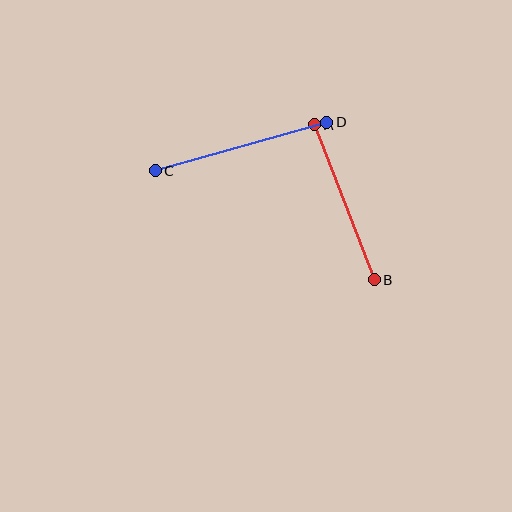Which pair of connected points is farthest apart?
Points C and D are farthest apart.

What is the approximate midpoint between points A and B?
The midpoint is at approximately (344, 202) pixels.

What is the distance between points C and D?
The distance is approximately 178 pixels.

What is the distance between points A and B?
The distance is approximately 166 pixels.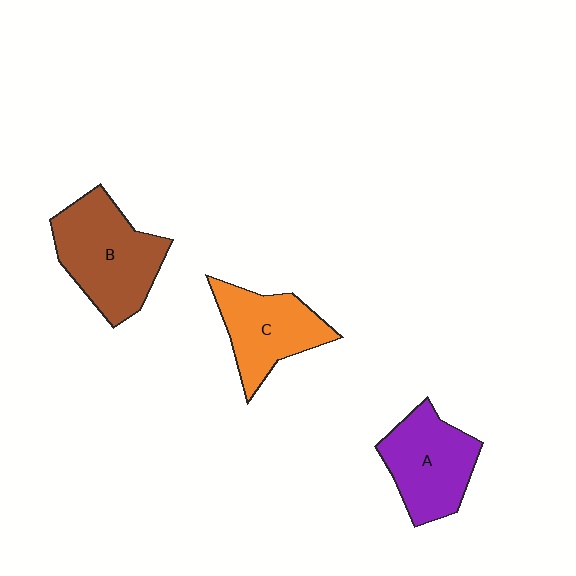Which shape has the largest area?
Shape B (brown).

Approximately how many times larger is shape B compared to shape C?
Approximately 1.3 times.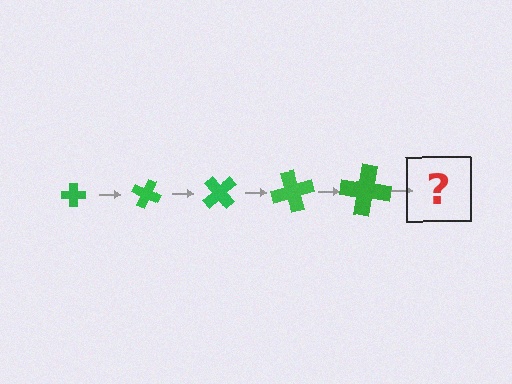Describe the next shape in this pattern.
It should be a cross, larger than the previous one and rotated 125 degrees from the start.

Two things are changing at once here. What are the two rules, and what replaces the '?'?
The two rules are that the cross grows larger each step and it rotates 25 degrees each step. The '?' should be a cross, larger than the previous one and rotated 125 degrees from the start.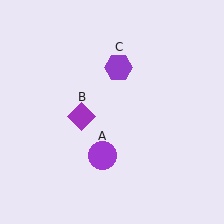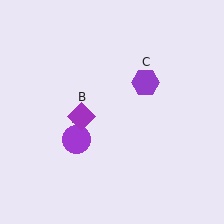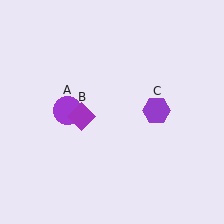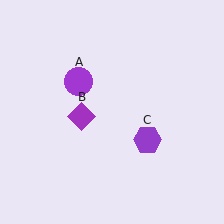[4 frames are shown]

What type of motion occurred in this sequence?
The purple circle (object A), purple hexagon (object C) rotated clockwise around the center of the scene.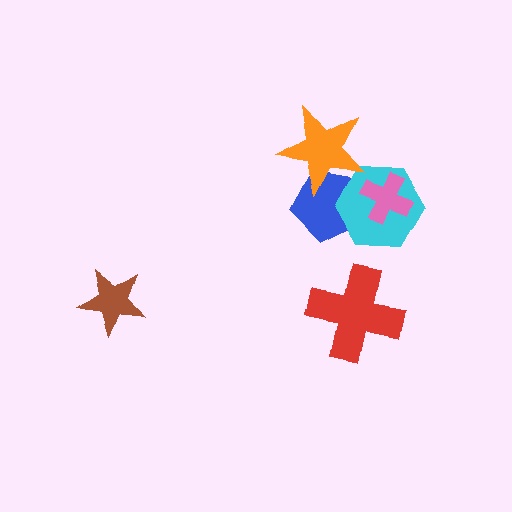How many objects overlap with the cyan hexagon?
3 objects overlap with the cyan hexagon.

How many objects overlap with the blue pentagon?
3 objects overlap with the blue pentagon.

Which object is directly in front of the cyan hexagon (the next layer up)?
The pink cross is directly in front of the cyan hexagon.